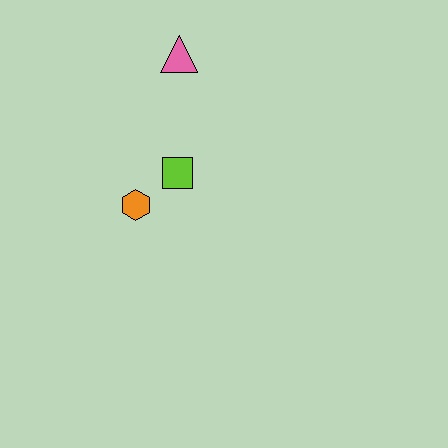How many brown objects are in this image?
There are no brown objects.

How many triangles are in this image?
There is 1 triangle.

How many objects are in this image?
There are 3 objects.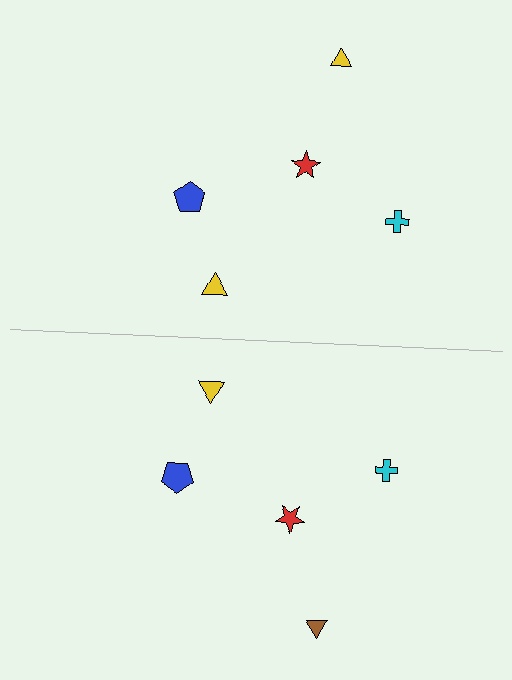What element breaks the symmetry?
The brown triangle on the bottom side breaks the symmetry — its mirror counterpart is yellow.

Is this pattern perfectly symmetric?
No, the pattern is not perfectly symmetric. The brown triangle on the bottom side breaks the symmetry — its mirror counterpart is yellow.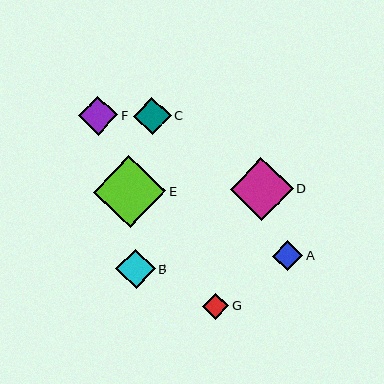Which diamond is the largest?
Diamond E is the largest with a size of approximately 72 pixels.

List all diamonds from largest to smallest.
From largest to smallest: E, D, B, F, C, A, G.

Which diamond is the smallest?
Diamond G is the smallest with a size of approximately 26 pixels.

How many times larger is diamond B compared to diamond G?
Diamond B is approximately 1.5 times the size of diamond G.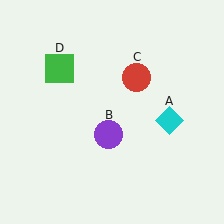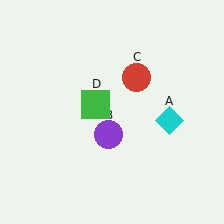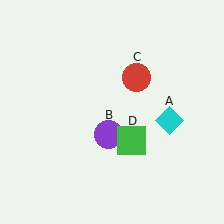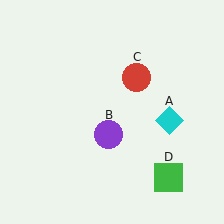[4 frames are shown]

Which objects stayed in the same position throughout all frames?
Cyan diamond (object A) and purple circle (object B) and red circle (object C) remained stationary.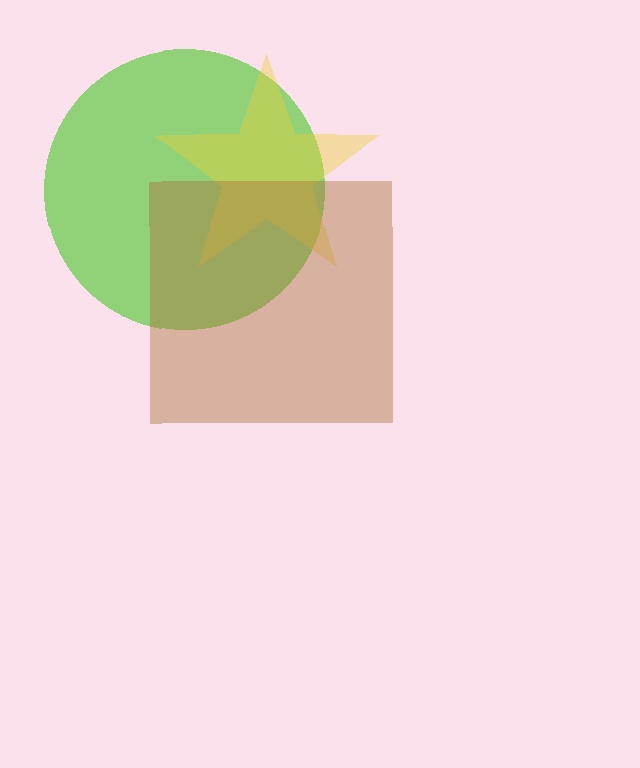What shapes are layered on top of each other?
The layered shapes are: a lime circle, a yellow star, a brown square.